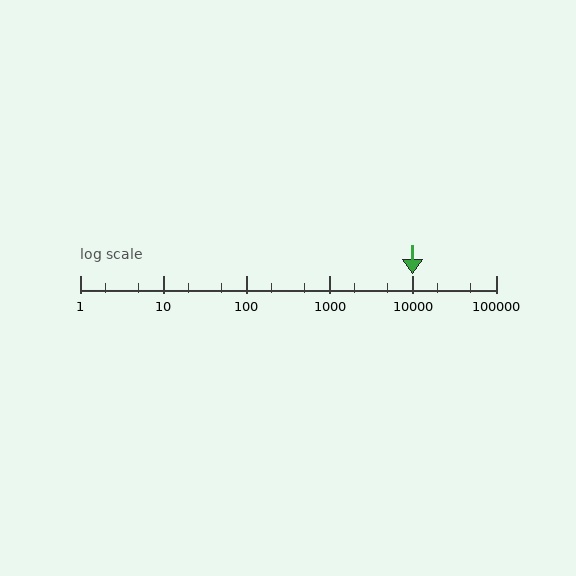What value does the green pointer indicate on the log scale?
The pointer indicates approximately 9800.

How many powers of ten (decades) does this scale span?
The scale spans 5 decades, from 1 to 100000.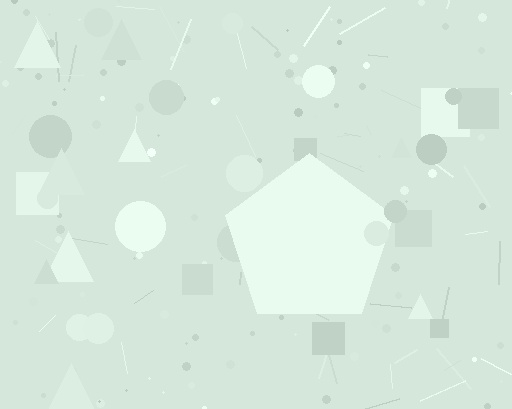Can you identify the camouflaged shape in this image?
The camouflaged shape is a pentagon.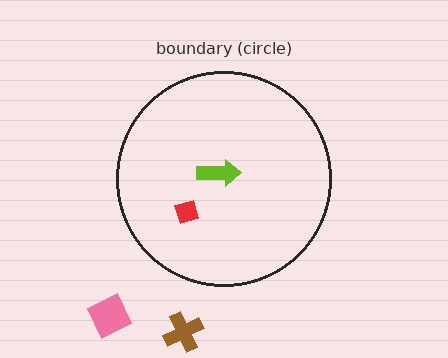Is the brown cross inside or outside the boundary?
Outside.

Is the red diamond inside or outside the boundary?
Inside.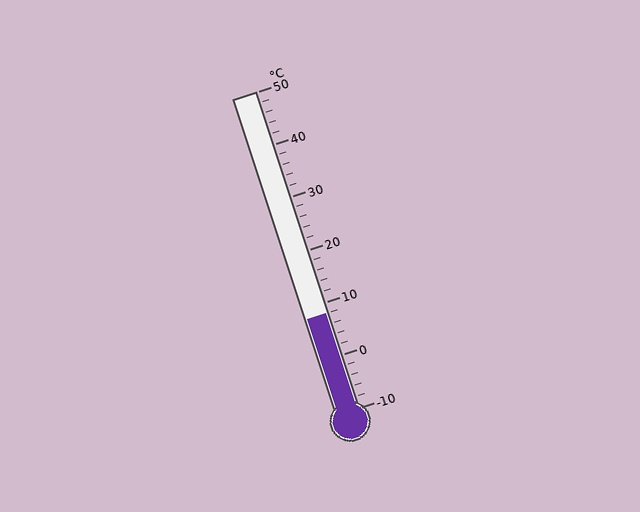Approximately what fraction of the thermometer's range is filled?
The thermometer is filled to approximately 30% of its range.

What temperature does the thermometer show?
The thermometer shows approximately 8°C.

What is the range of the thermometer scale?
The thermometer scale ranges from -10°C to 50°C.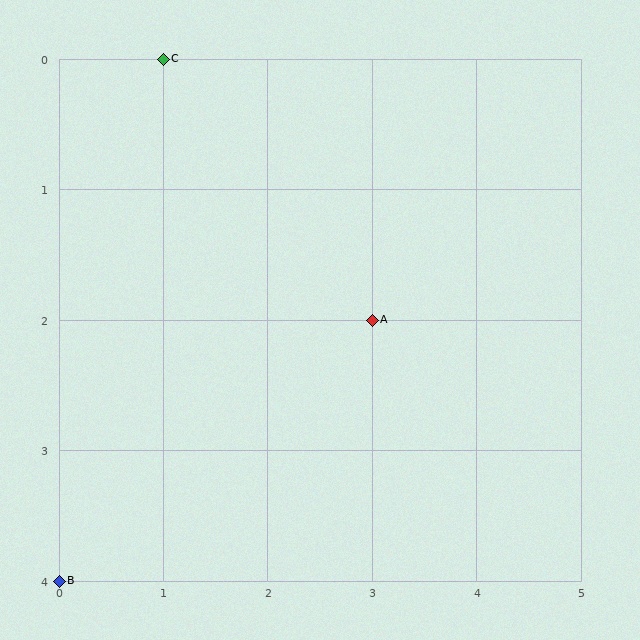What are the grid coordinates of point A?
Point A is at grid coordinates (3, 2).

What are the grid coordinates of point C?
Point C is at grid coordinates (1, 0).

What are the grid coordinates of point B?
Point B is at grid coordinates (0, 4).